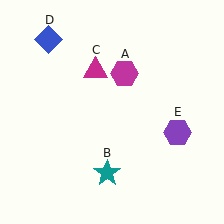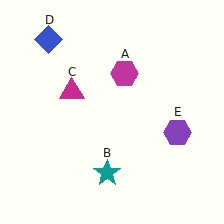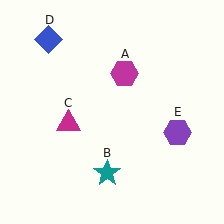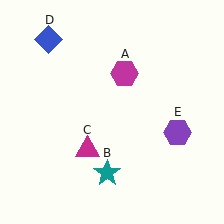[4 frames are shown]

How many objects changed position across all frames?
1 object changed position: magenta triangle (object C).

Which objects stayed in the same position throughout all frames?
Magenta hexagon (object A) and teal star (object B) and blue diamond (object D) and purple hexagon (object E) remained stationary.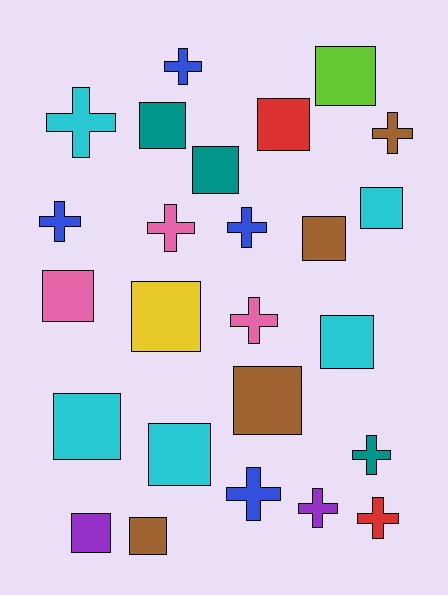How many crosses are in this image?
There are 11 crosses.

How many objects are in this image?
There are 25 objects.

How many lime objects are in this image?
There is 1 lime object.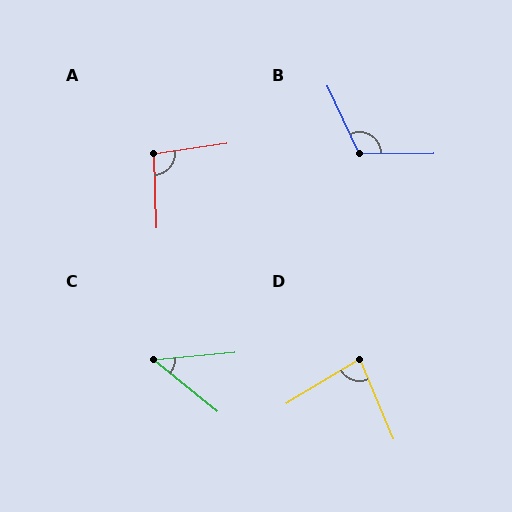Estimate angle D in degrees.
Approximately 82 degrees.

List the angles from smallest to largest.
C (44°), D (82°), A (96°), B (115°).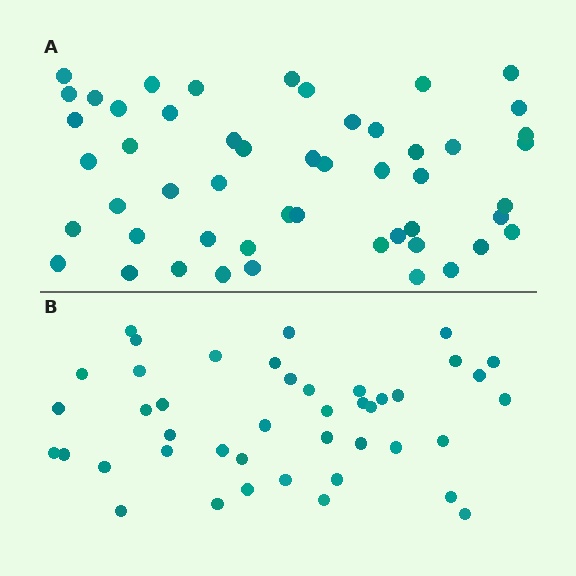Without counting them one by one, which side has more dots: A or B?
Region A (the top region) has more dots.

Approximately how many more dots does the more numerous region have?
Region A has roughly 8 or so more dots than region B.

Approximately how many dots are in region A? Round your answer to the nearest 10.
About 50 dots. (The exact count is 51, which rounds to 50.)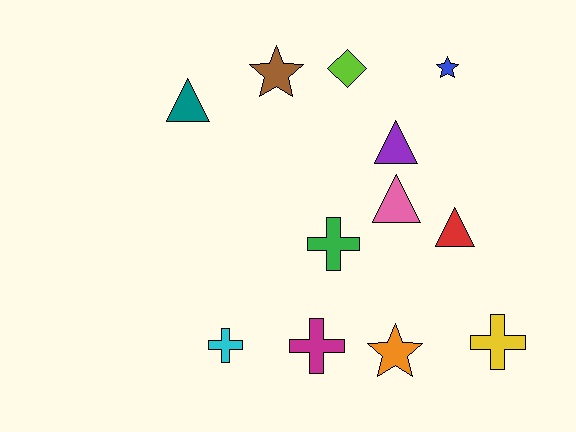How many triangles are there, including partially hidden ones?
There are 4 triangles.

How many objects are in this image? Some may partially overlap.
There are 12 objects.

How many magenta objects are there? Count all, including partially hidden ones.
There is 1 magenta object.